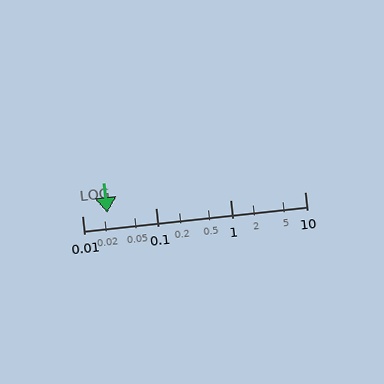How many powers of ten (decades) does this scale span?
The scale spans 3 decades, from 0.01 to 10.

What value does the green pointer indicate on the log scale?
The pointer indicates approximately 0.022.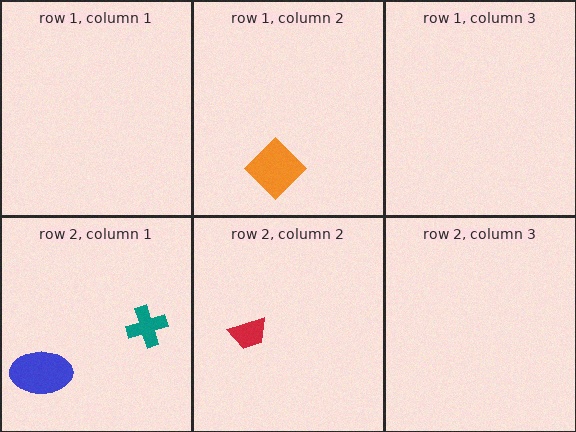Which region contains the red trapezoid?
The row 2, column 2 region.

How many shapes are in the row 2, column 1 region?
2.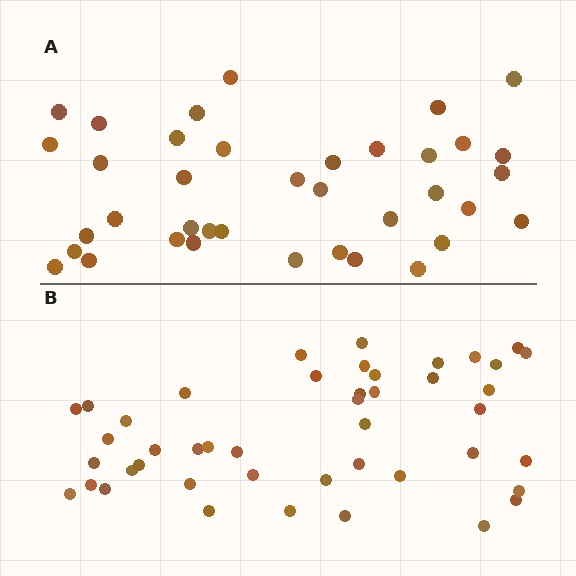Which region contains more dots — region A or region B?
Region B (the bottom region) has more dots.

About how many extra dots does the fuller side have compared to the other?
Region B has roughly 8 or so more dots than region A.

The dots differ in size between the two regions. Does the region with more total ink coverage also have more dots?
No. Region A has more total ink coverage because its dots are larger, but region B actually contains more individual dots. Total area can be misleading — the number of items is what matters here.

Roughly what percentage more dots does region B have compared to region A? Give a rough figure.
About 20% more.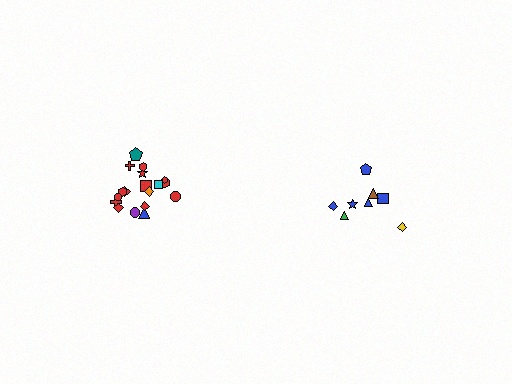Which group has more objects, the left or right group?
The left group.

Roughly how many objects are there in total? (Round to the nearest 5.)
Roughly 25 objects in total.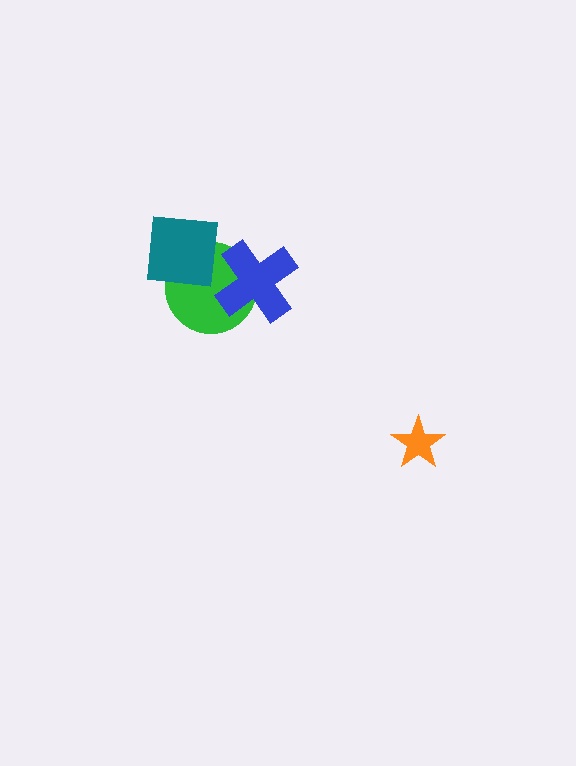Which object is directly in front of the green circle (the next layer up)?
The teal square is directly in front of the green circle.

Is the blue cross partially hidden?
No, no other shape covers it.